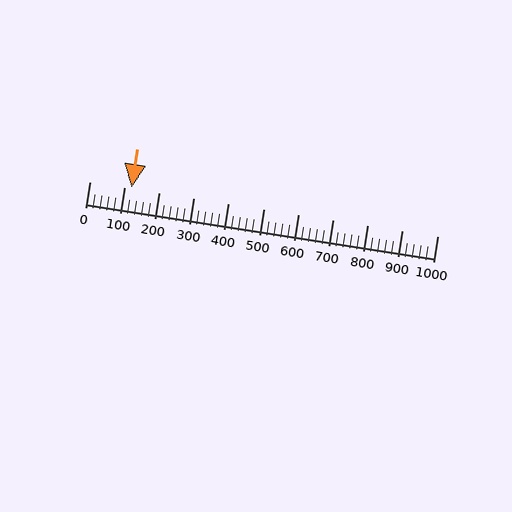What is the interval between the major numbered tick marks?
The major tick marks are spaced 100 units apart.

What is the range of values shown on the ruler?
The ruler shows values from 0 to 1000.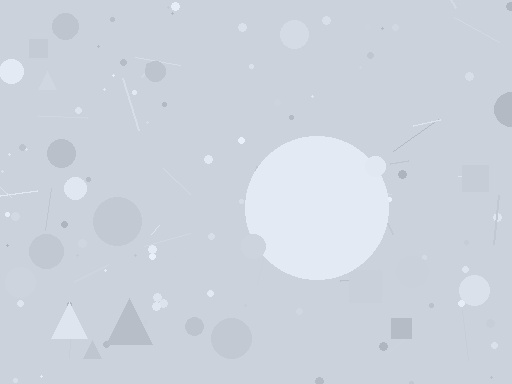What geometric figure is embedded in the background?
A circle is embedded in the background.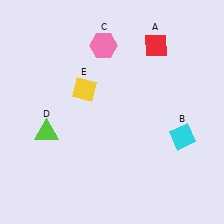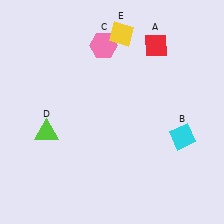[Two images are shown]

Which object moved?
The yellow diamond (E) moved up.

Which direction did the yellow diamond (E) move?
The yellow diamond (E) moved up.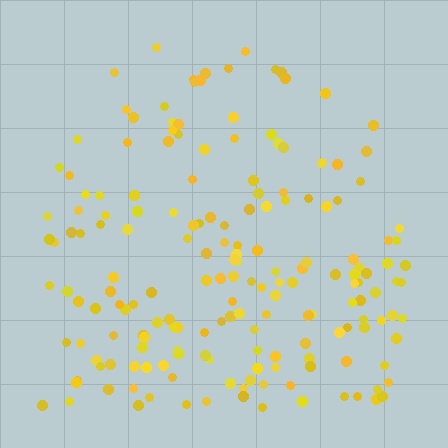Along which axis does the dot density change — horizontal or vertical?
Vertical.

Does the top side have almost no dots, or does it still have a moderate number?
Still a moderate number, just noticeably fewer than the bottom.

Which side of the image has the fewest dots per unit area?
The top.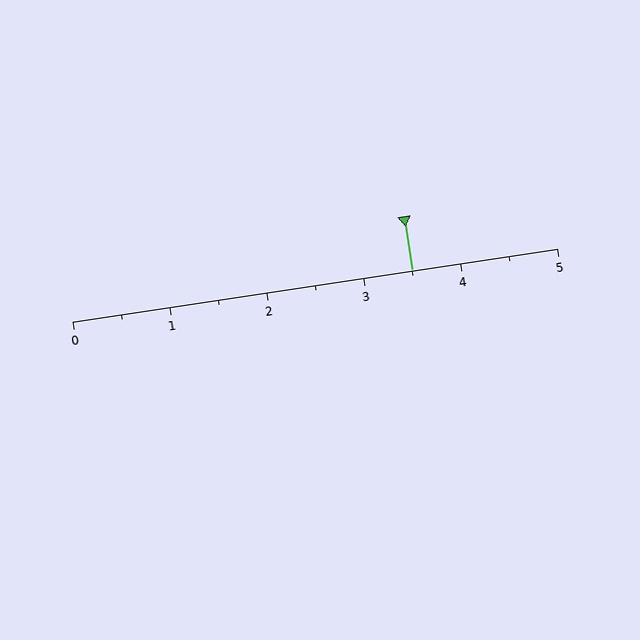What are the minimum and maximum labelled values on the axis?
The axis runs from 0 to 5.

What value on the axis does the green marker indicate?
The marker indicates approximately 3.5.